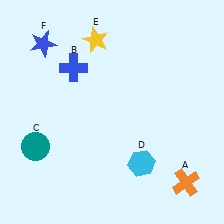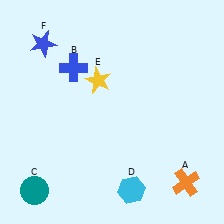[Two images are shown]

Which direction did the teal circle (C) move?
The teal circle (C) moved down.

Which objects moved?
The objects that moved are: the teal circle (C), the cyan hexagon (D), the yellow star (E).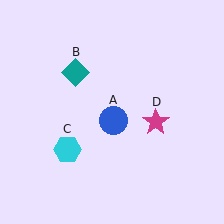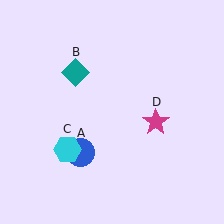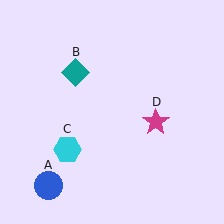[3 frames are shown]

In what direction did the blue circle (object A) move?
The blue circle (object A) moved down and to the left.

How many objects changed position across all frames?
1 object changed position: blue circle (object A).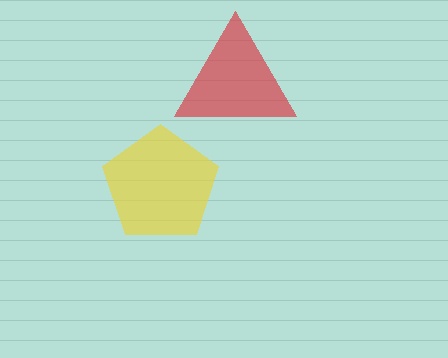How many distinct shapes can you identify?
There are 2 distinct shapes: a red triangle, a yellow pentagon.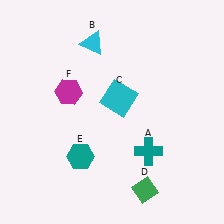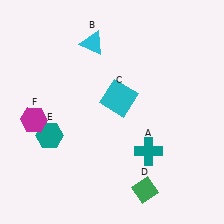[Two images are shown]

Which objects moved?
The objects that moved are: the teal hexagon (E), the magenta hexagon (F).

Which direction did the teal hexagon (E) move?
The teal hexagon (E) moved left.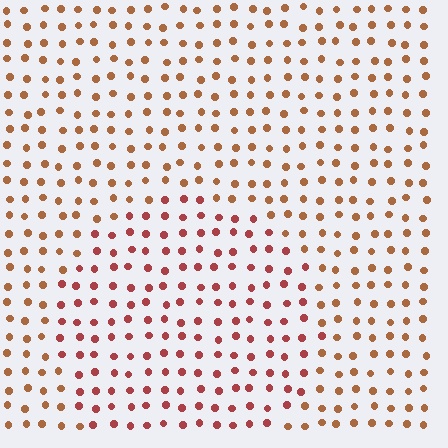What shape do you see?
I see a circle.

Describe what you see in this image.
The image is filled with small brown elements in a uniform arrangement. A circle-shaped region is visible where the elements are tinted to a slightly different hue, forming a subtle color boundary.